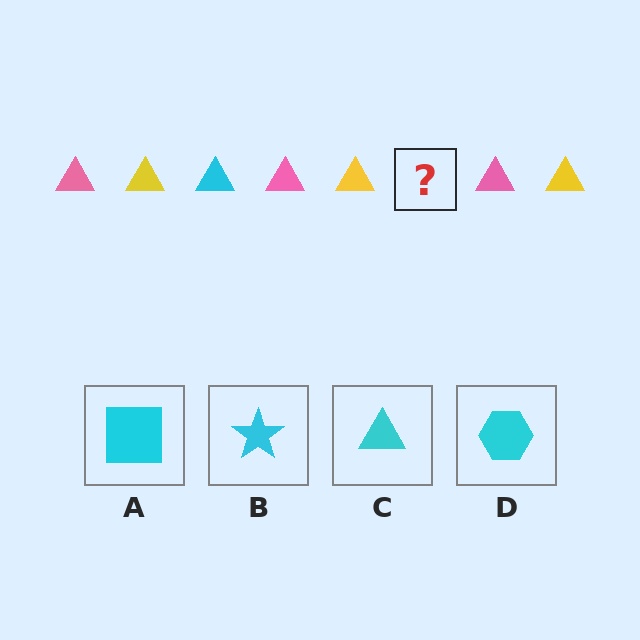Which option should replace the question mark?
Option C.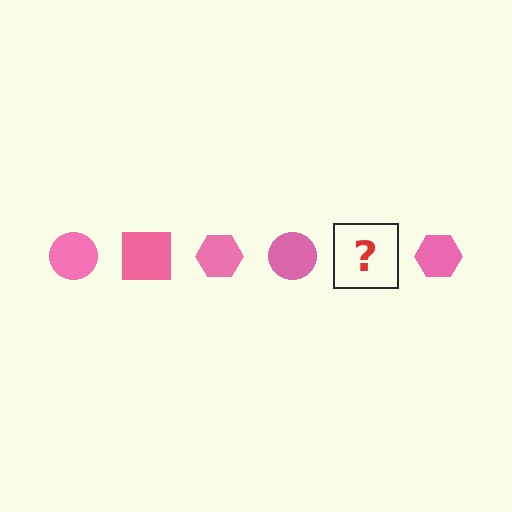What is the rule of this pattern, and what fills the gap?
The rule is that the pattern cycles through circle, square, hexagon shapes in pink. The gap should be filled with a pink square.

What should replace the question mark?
The question mark should be replaced with a pink square.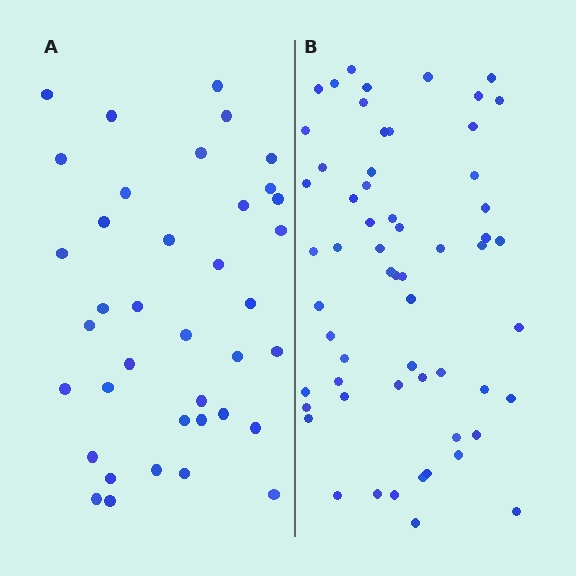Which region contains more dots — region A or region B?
Region B (the right region) has more dots.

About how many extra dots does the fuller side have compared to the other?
Region B has approximately 20 more dots than region A.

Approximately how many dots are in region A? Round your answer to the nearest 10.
About 40 dots. (The exact count is 38, which rounds to 40.)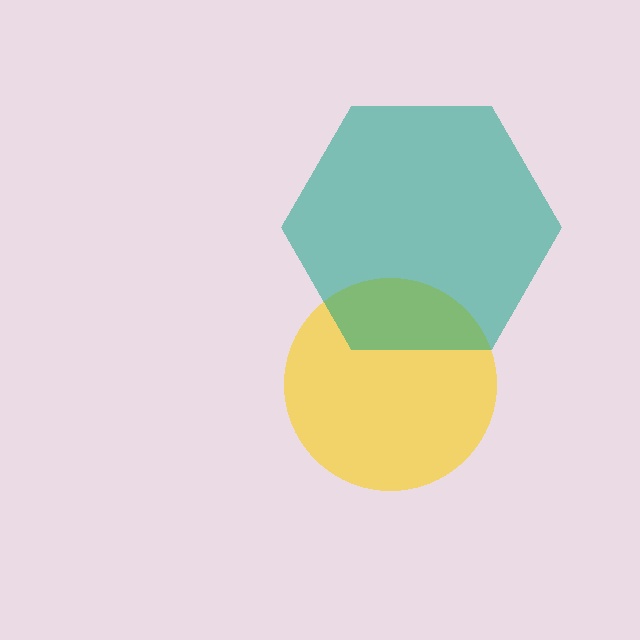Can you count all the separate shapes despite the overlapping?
Yes, there are 2 separate shapes.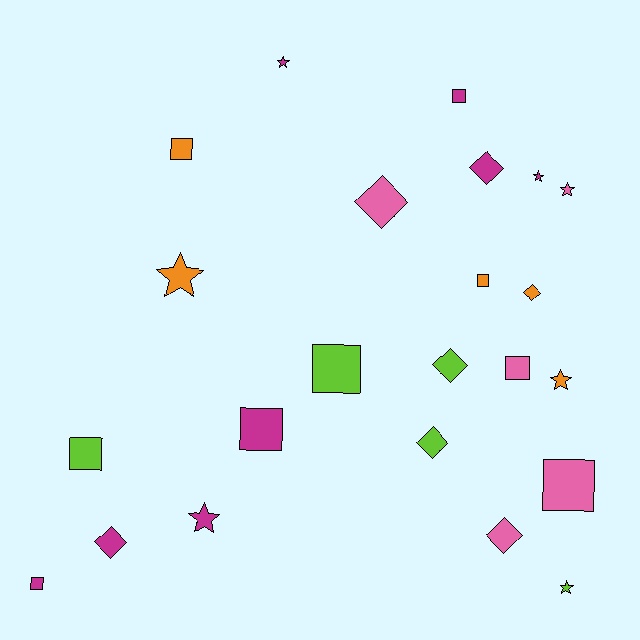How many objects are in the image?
There are 23 objects.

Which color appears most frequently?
Magenta, with 8 objects.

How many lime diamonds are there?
There are 2 lime diamonds.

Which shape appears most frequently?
Square, with 9 objects.